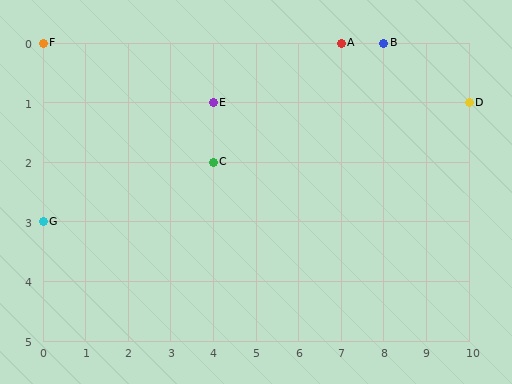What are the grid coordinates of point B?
Point B is at grid coordinates (8, 0).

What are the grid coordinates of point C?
Point C is at grid coordinates (4, 2).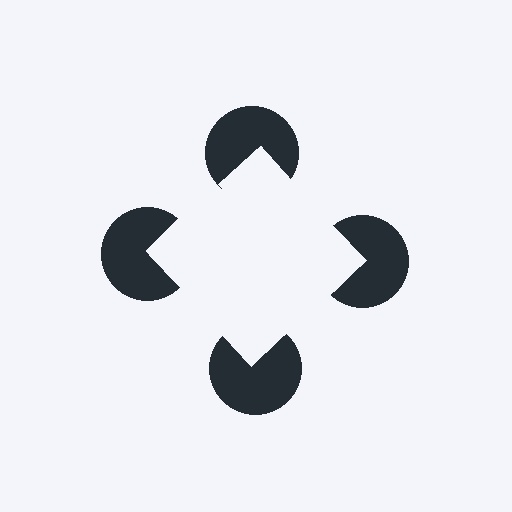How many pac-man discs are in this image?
There are 4 — one at each vertex of the illusory square.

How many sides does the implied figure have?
4 sides.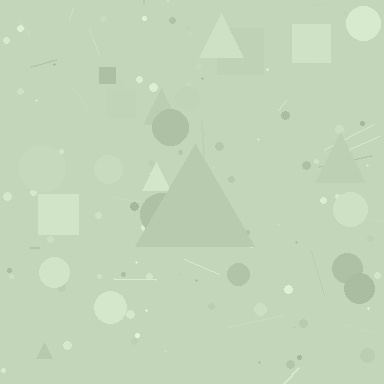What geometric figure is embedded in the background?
A triangle is embedded in the background.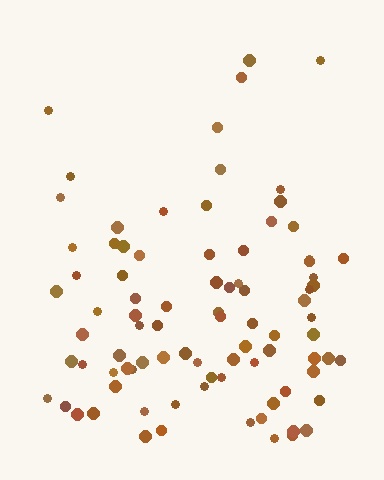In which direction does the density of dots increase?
From top to bottom, with the bottom side densest.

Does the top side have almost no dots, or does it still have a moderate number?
Still a moderate number, just noticeably fewer than the bottom.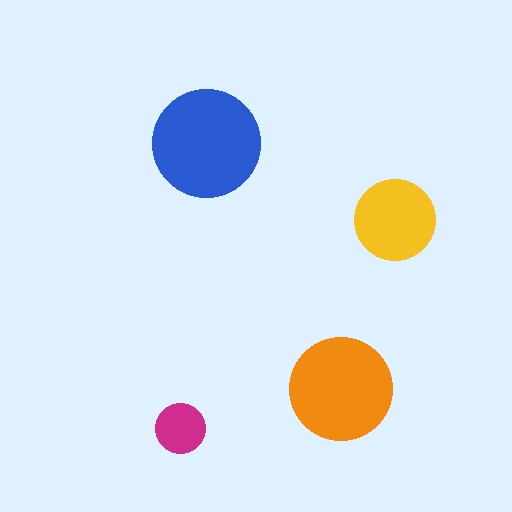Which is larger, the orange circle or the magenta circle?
The orange one.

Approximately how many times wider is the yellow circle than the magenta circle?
About 1.5 times wider.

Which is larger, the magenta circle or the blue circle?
The blue one.